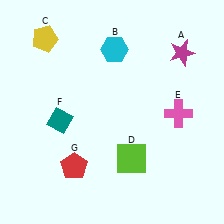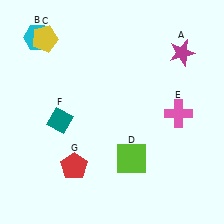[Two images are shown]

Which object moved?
The cyan hexagon (B) moved left.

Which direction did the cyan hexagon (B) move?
The cyan hexagon (B) moved left.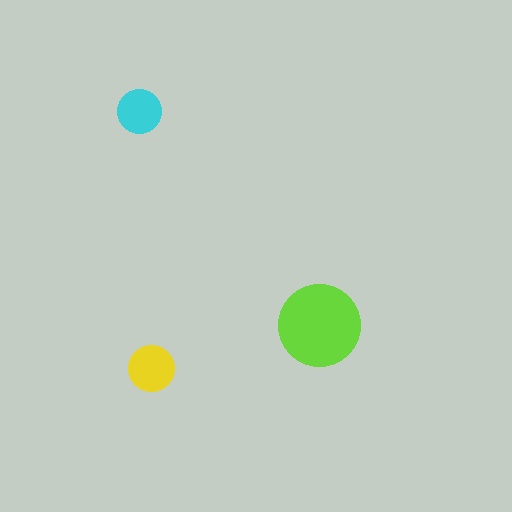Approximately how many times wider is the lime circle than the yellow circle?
About 2 times wider.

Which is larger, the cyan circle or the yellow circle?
The yellow one.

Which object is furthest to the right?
The lime circle is rightmost.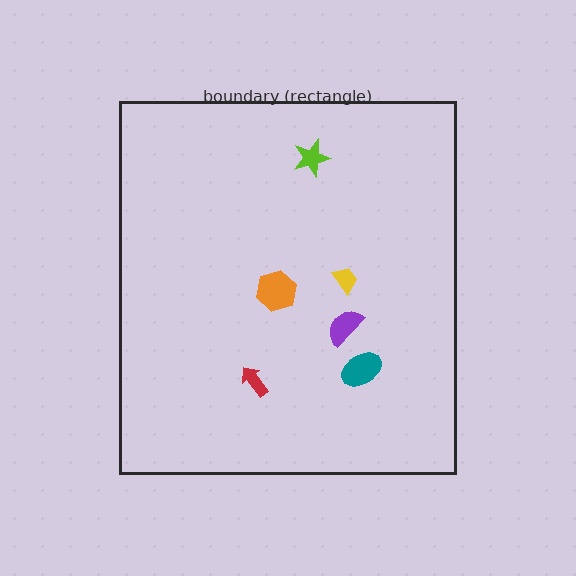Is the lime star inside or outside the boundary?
Inside.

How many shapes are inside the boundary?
6 inside, 0 outside.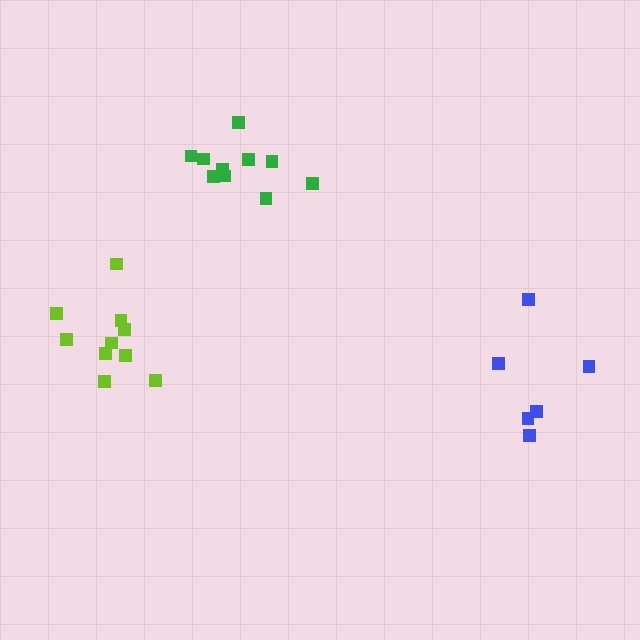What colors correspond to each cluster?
The clusters are colored: green, blue, lime.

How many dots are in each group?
Group 1: 10 dots, Group 2: 6 dots, Group 3: 10 dots (26 total).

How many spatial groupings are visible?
There are 3 spatial groupings.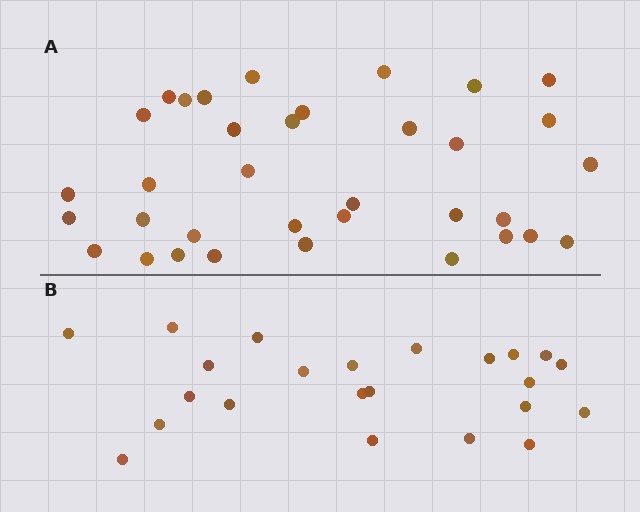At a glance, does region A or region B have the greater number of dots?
Region A (the top region) has more dots.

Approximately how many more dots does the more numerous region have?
Region A has roughly 12 or so more dots than region B.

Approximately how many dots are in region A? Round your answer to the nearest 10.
About 40 dots. (The exact count is 35, which rounds to 40.)